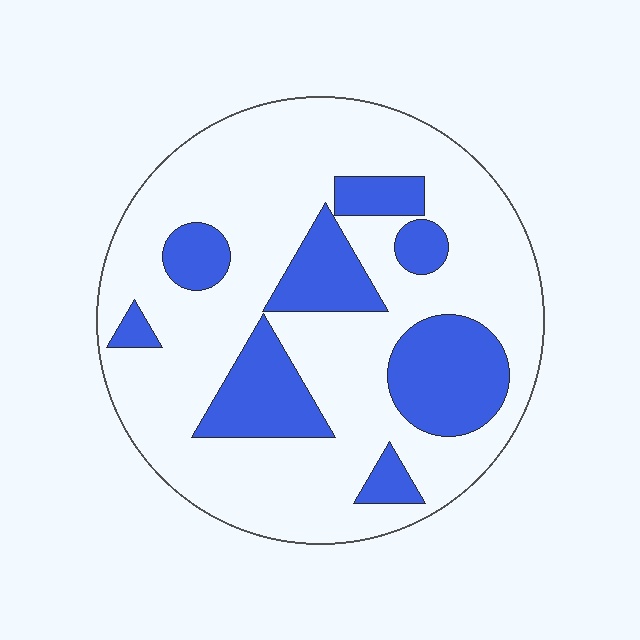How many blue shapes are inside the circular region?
8.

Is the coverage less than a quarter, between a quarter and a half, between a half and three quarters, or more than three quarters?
Between a quarter and a half.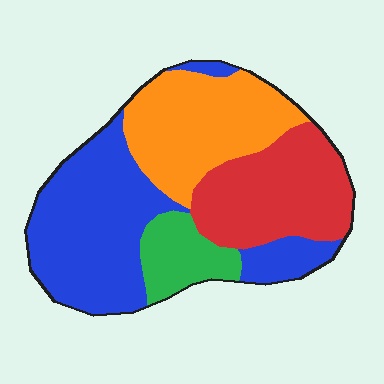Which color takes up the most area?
Blue, at roughly 40%.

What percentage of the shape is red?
Red takes up about one quarter (1/4) of the shape.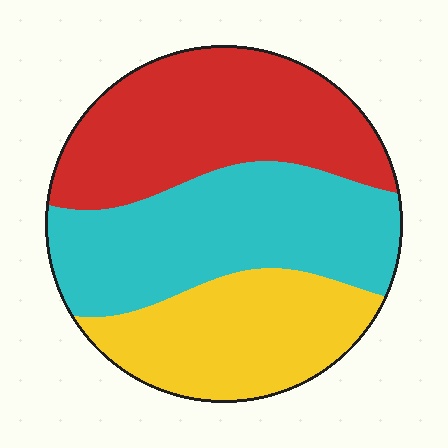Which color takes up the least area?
Yellow, at roughly 25%.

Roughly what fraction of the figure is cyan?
Cyan covers roughly 35% of the figure.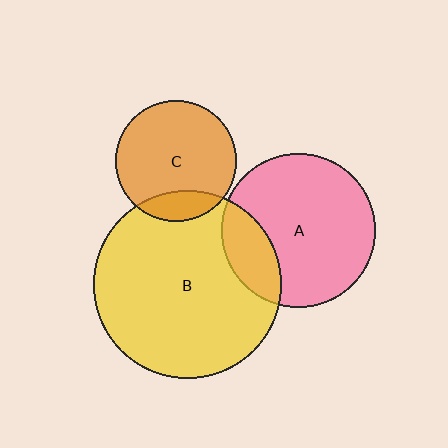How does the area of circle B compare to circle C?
Approximately 2.4 times.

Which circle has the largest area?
Circle B (yellow).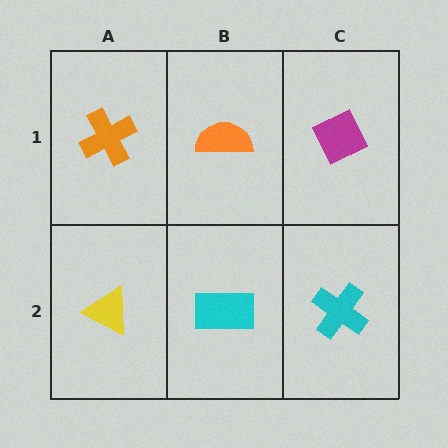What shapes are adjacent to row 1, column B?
A cyan rectangle (row 2, column B), an orange cross (row 1, column A), a magenta diamond (row 1, column C).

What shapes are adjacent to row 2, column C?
A magenta diamond (row 1, column C), a cyan rectangle (row 2, column B).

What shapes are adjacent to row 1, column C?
A cyan cross (row 2, column C), an orange semicircle (row 1, column B).